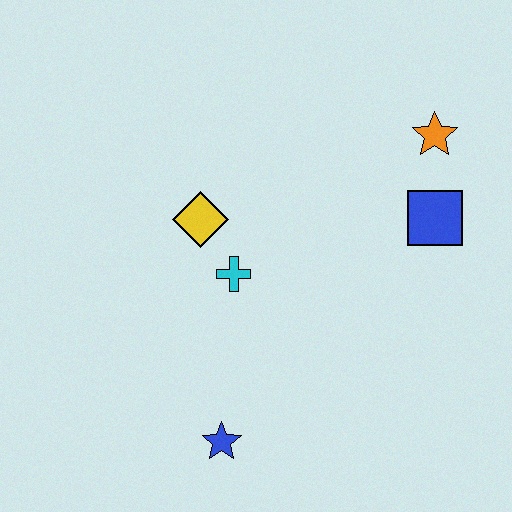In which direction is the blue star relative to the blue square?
The blue star is below the blue square.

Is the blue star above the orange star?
No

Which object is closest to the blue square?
The orange star is closest to the blue square.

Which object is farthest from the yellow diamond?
The orange star is farthest from the yellow diamond.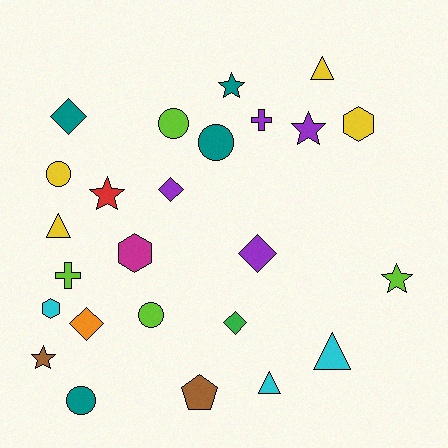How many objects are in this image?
There are 25 objects.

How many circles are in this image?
There are 5 circles.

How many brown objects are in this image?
There are 2 brown objects.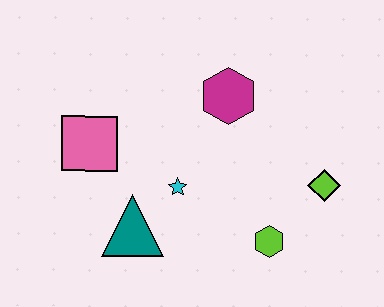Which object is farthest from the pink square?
The lime diamond is farthest from the pink square.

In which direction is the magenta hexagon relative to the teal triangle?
The magenta hexagon is above the teal triangle.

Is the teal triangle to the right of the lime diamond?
No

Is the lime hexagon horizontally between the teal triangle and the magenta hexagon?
No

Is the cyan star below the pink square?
Yes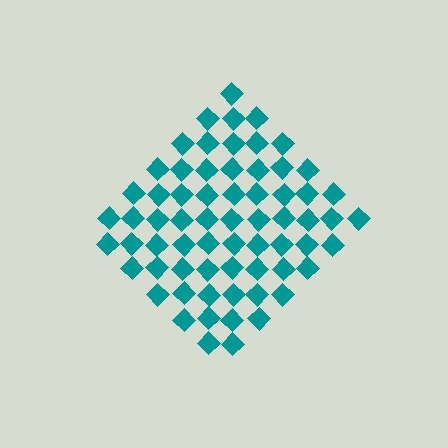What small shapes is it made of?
It is made of small diamonds.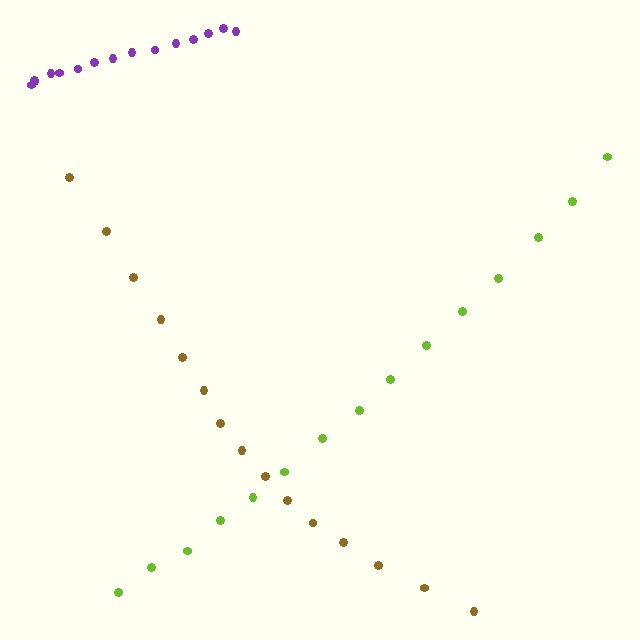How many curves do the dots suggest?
There are 3 distinct paths.